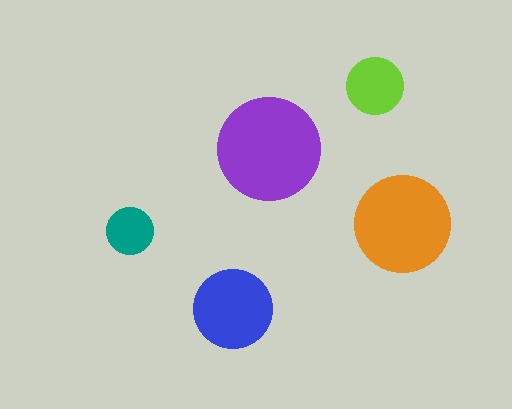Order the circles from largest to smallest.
the purple one, the orange one, the blue one, the lime one, the teal one.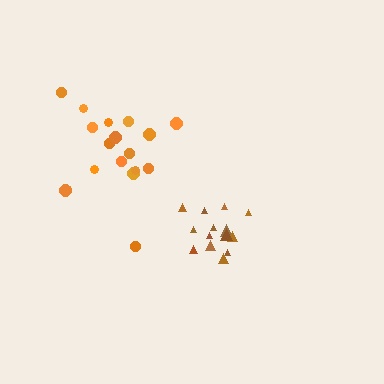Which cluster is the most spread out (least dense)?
Orange.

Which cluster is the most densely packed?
Brown.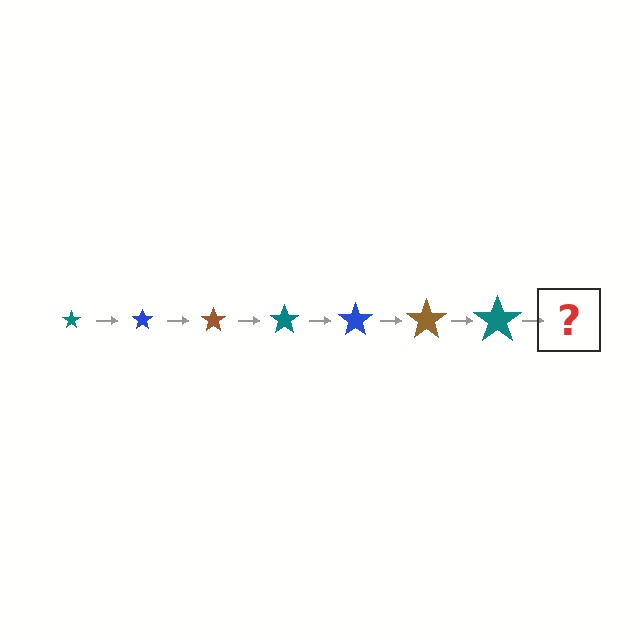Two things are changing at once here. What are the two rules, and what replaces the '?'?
The two rules are that the star grows larger each step and the color cycles through teal, blue, and brown. The '?' should be a blue star, larger than the previous one.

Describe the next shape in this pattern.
It should be a blue star, larger than the previous one.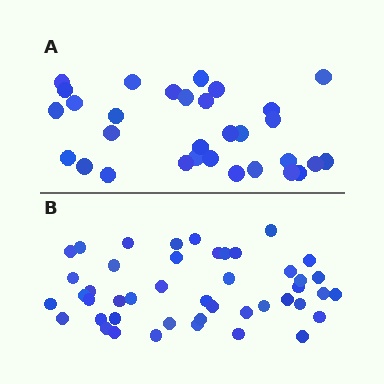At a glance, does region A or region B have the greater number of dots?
Region B (the bottom region) has more dots.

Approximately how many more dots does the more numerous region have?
Region B has approximately 15 more dots than region A.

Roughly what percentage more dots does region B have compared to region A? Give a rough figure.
About 45% more.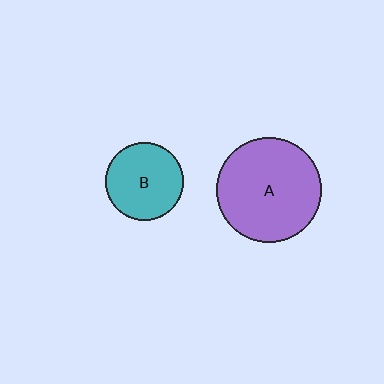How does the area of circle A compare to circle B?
Approximately 1.8 times.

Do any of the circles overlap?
No, none of the circles overlap.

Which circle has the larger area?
Circle A (purple).